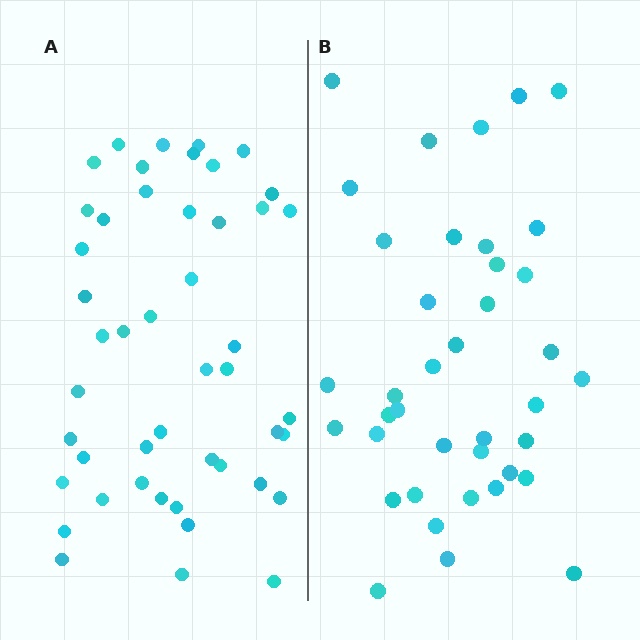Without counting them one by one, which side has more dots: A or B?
Region A (the left region) has more dots.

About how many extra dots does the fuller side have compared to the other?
Region A has roughly 8 or so more dots than region B.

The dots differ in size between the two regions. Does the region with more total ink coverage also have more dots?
No. Region B has more total ink coverage because its dots are larger, but region A actually contains more individual dots. Total area can be misleading — the number of items is what matters here.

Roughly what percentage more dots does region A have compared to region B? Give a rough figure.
About 20% more.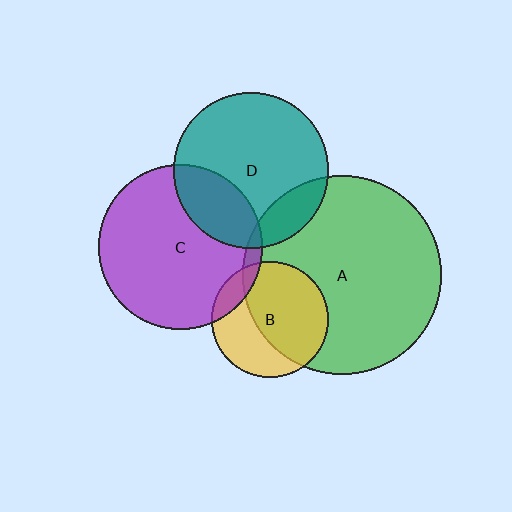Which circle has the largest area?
Circle A (green).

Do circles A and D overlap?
Yes.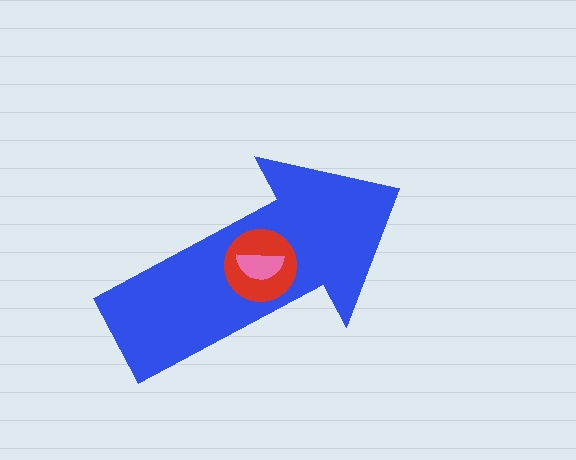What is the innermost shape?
The pink semicircle.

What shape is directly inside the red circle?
The pink semicircle.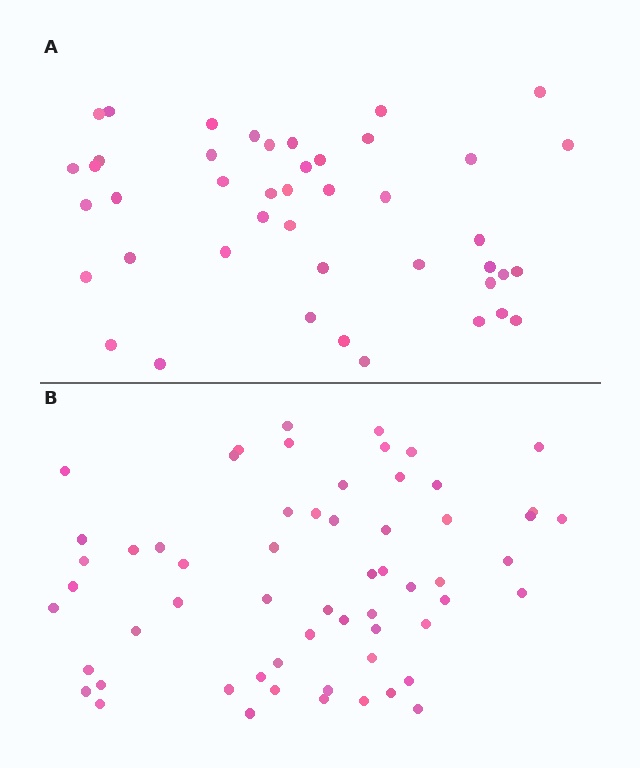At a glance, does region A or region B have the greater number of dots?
Region B (the bottom region) has more dots.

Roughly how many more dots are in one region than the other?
Region B has approximately 15 more dots than region A.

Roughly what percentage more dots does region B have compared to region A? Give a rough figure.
About 35% more.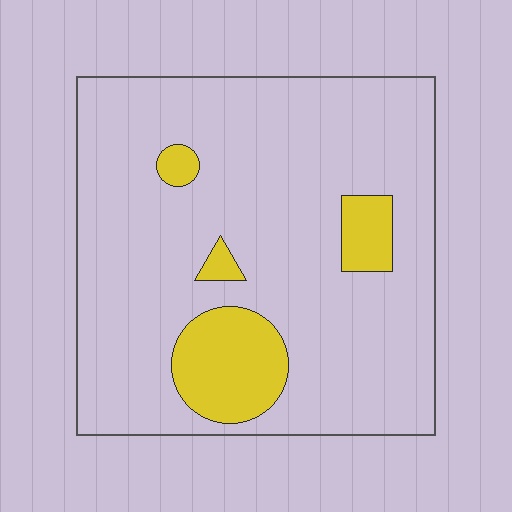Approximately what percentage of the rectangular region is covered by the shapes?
Approximately 15%.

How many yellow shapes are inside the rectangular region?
4.